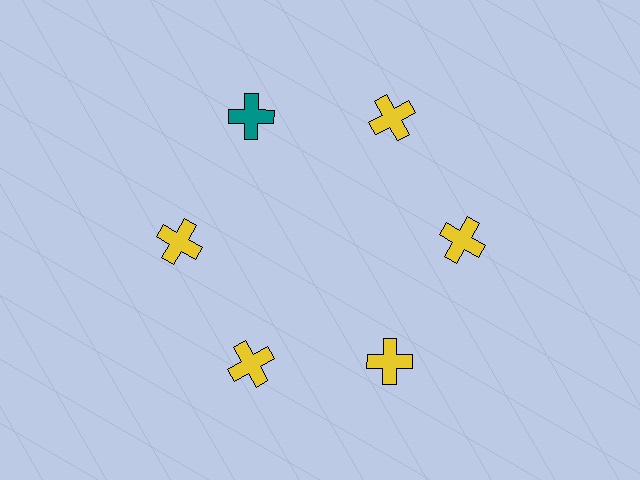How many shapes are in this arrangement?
There are 6 shapes arranged in a ring pattern.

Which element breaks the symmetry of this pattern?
The teal cross at roughly the 11 o'clock position breaks the symmetry. All other shapes are yellow crosses.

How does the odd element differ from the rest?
It has a different color: teal instead of yellow.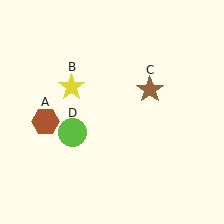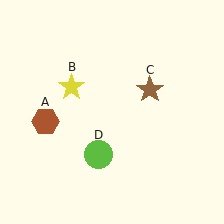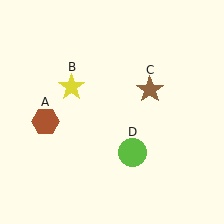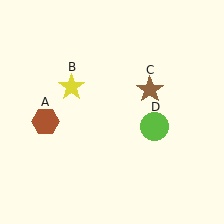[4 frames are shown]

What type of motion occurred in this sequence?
The lime circle (object D) rotated counterclockwise around the center of the scene.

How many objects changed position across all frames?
1 object changed position: lime circle (object D).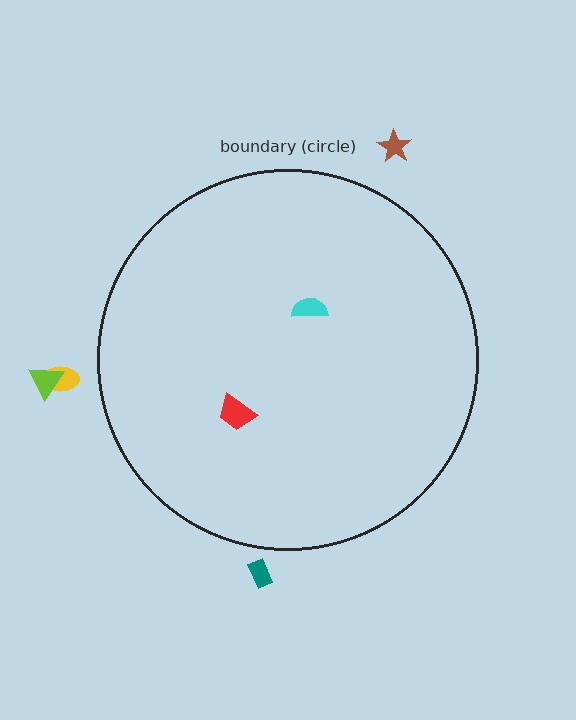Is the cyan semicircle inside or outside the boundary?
Inside.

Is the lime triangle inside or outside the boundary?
Outside.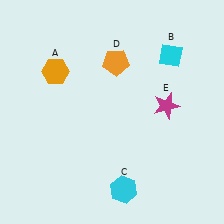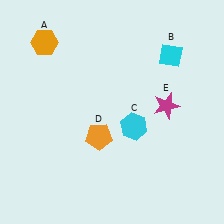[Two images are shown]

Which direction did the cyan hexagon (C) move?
The cyan hexagon (C) moved up.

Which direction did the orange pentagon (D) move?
The orange pentagon (D) moved down.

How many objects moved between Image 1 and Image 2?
3 objects moved between the two images.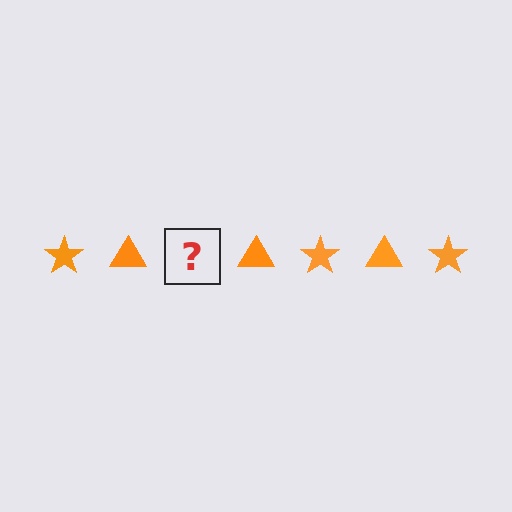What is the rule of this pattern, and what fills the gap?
The rule is that the pattern cycles through star, triangle shapes in orange. The gap should be filled with an orange star.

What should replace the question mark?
The question mark should be replaced with an orange star.